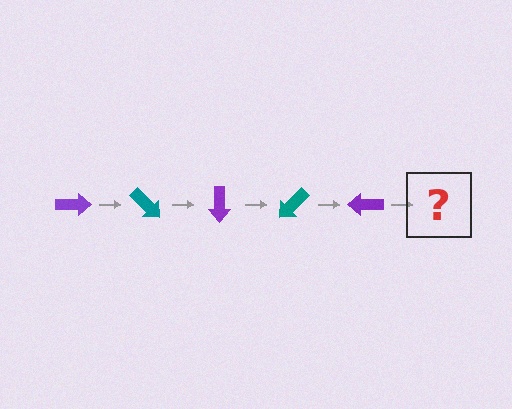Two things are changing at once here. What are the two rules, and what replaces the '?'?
The two rules are that it rotates 45 degrees each step and the color cycles through purple and teal. The '?' should be a teal arrow, rotated 225 degrees from the start.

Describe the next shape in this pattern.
It should be a teal arrow, rotated 225 degrees from the start.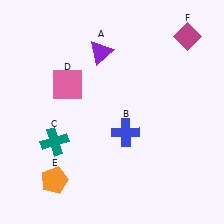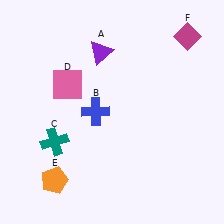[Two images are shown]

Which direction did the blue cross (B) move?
The blue cross (B) moved left.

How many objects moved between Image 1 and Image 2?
1 object moved between the two images.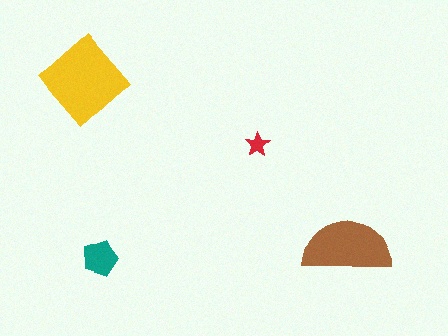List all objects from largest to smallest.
The yellow diamond, the brown semicircle, the teal pentagon, the red star.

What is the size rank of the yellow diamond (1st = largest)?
1st.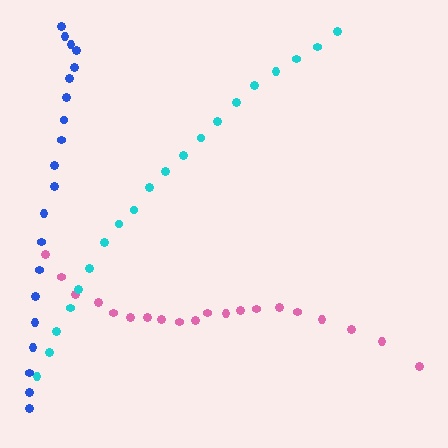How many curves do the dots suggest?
There are 3 distinct paths.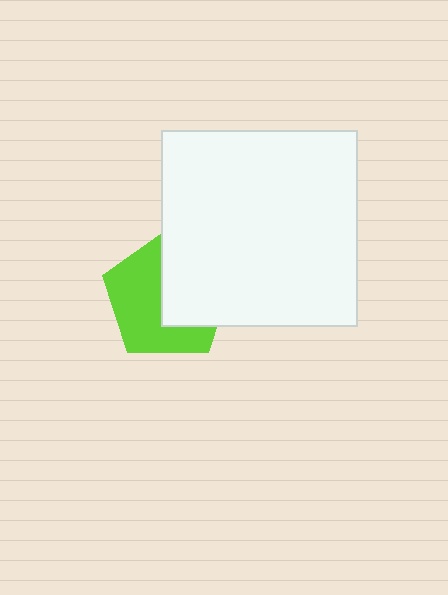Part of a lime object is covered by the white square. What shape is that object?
It is a pentagon.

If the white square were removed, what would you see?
You would see the complete lime pentagon.